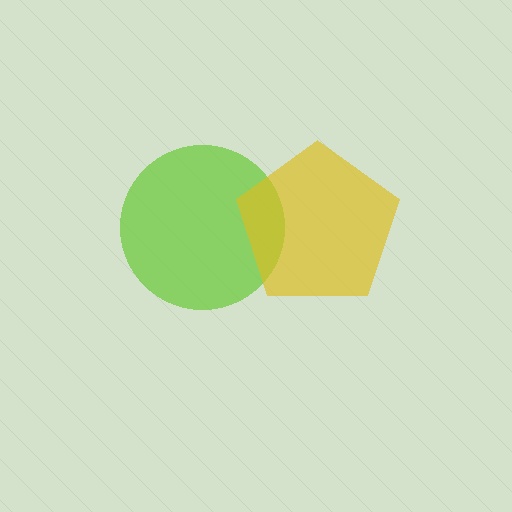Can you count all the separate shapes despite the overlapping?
Yes, there are 2 separate shapes.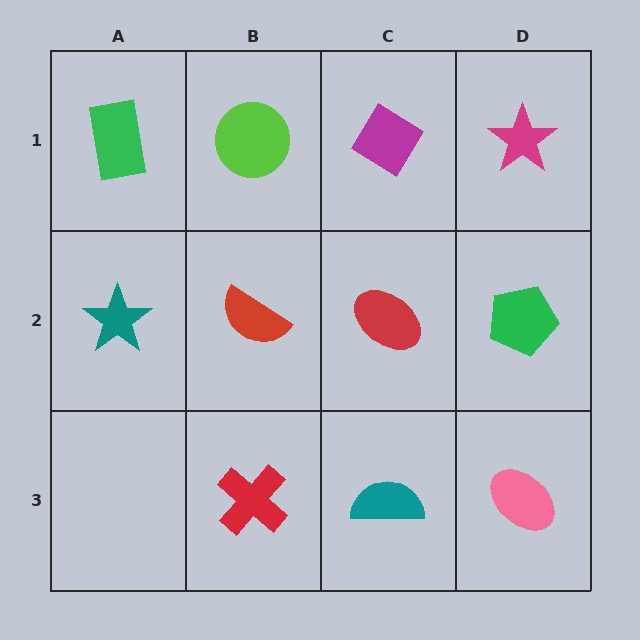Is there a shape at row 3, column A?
No, that cell is empty.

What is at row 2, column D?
A green pentagon.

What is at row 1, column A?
A green rectangle.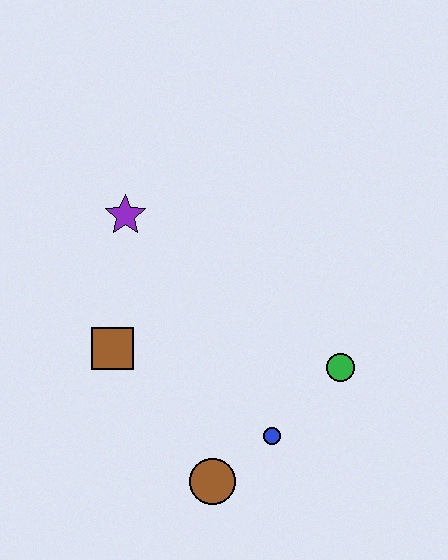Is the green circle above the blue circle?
Yes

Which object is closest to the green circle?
The blue circle is closest to the green circle.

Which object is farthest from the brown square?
The green circle is farthest from the brown square.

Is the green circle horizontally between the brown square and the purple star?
No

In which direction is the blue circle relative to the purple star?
The blue circle is below the purple star.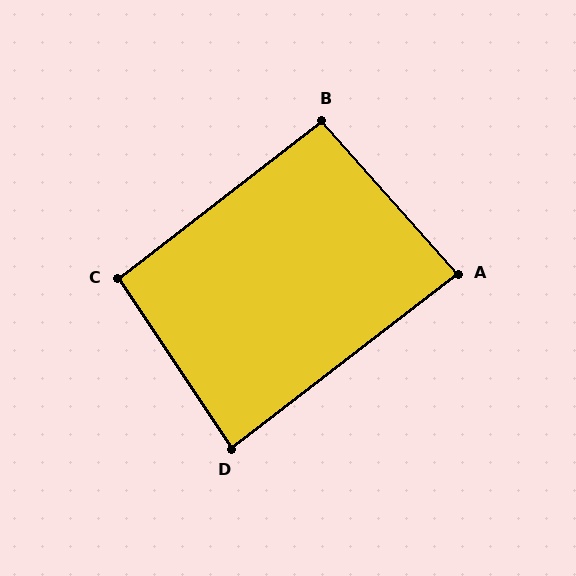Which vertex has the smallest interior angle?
A, at approximately 86 degrees.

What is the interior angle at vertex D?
Approximately 86 degrees (approximately right).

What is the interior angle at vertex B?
Approximately 94 degrees (approximately right).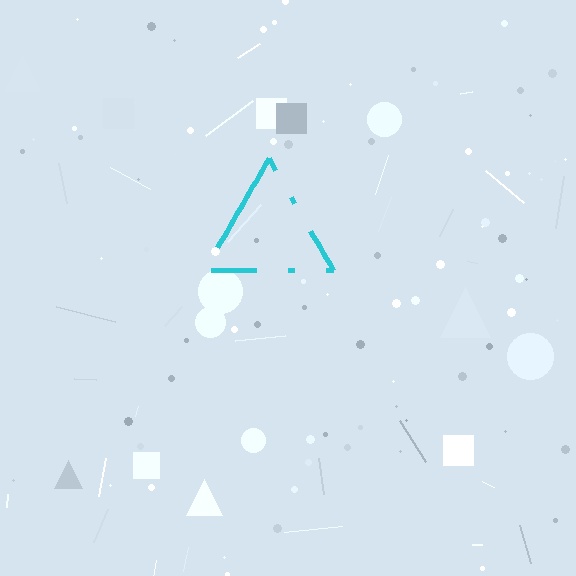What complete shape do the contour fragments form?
The contour fragments form a triangle.